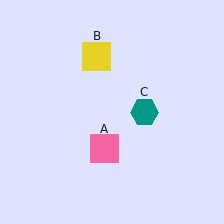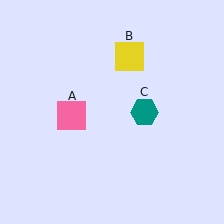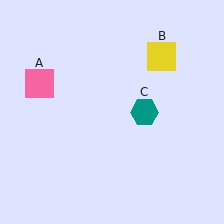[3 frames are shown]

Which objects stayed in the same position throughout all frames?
Teal hexagon (object C) remained stationary.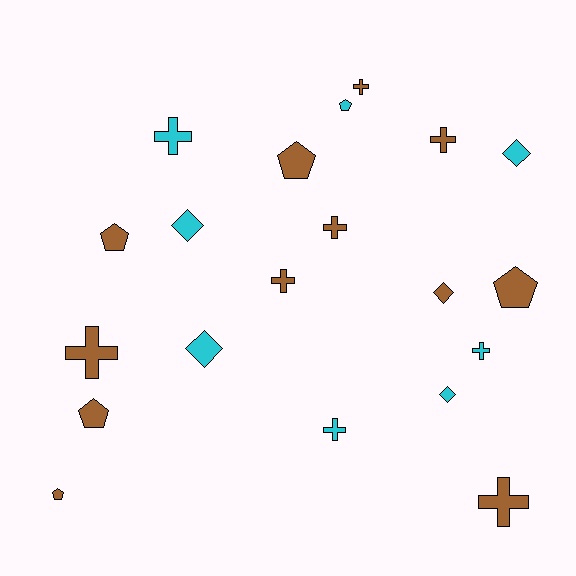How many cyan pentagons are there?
There is 1 cyan pentagon.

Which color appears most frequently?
Brown, with 12 objects.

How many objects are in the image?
There are 20 objects.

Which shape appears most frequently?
Cross, with 9 objects.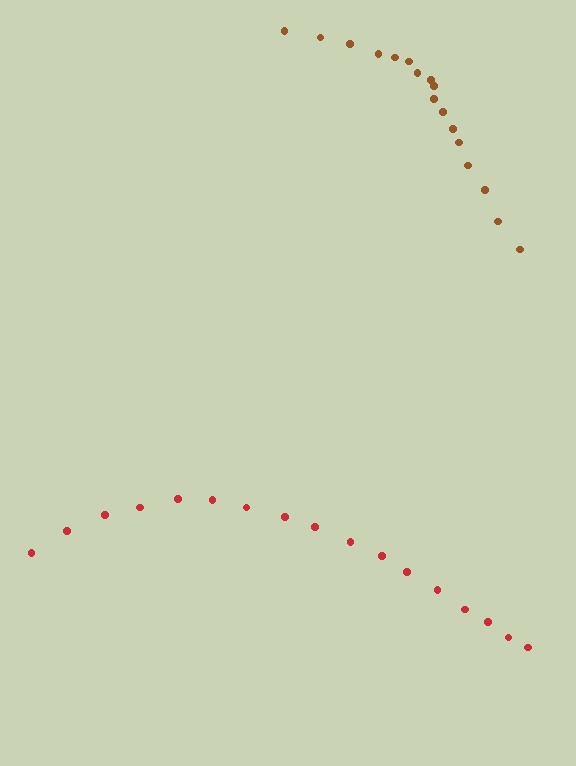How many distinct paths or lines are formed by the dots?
There are 2 distinct paths.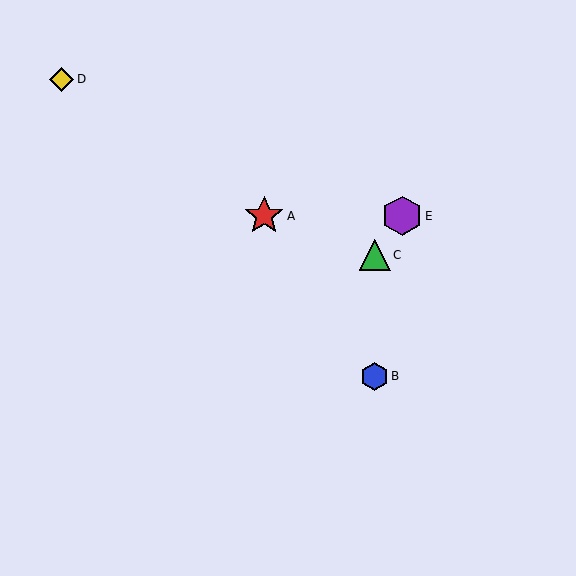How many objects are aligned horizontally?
2 objects (A, E) are aligned horizontally.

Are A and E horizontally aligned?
Yes, both are at y≈216.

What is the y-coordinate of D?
Object D is at y≈79.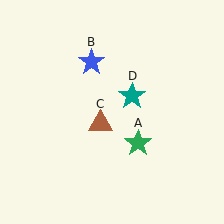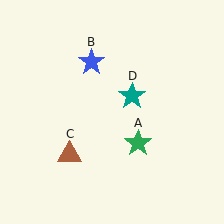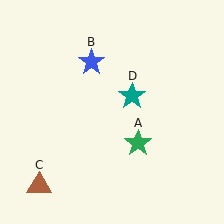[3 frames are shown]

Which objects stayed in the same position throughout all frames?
Green star (object A) and blue star (object B) and teal star (object D) remained stationary.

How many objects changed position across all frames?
1 object changed position: brown triangle (object C).